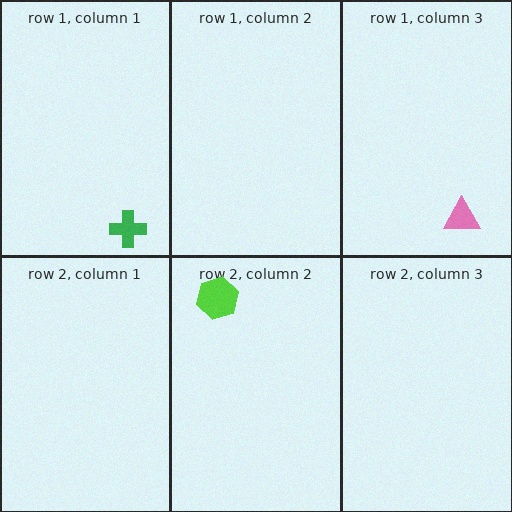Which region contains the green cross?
The row 1, column 1 region.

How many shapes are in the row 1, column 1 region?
1.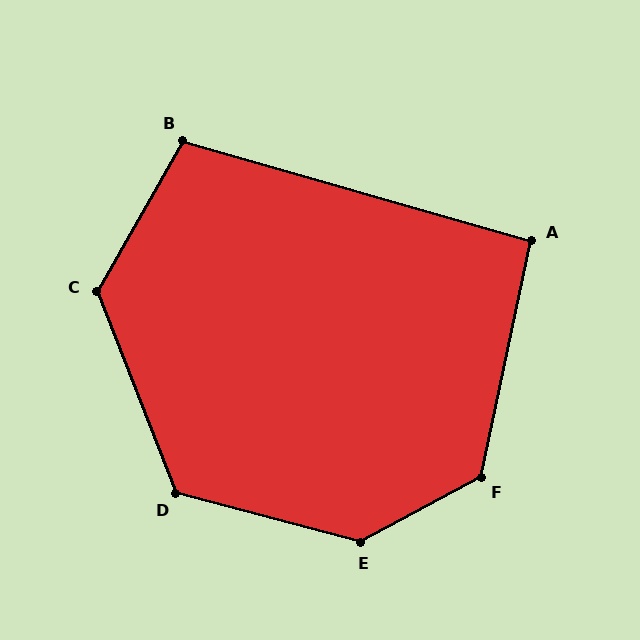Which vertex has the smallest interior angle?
A, at approximately 94 degrees.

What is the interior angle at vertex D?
Approximately 126 degrees (obtuse).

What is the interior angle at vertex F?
Approximately 130 degrees (obtuse).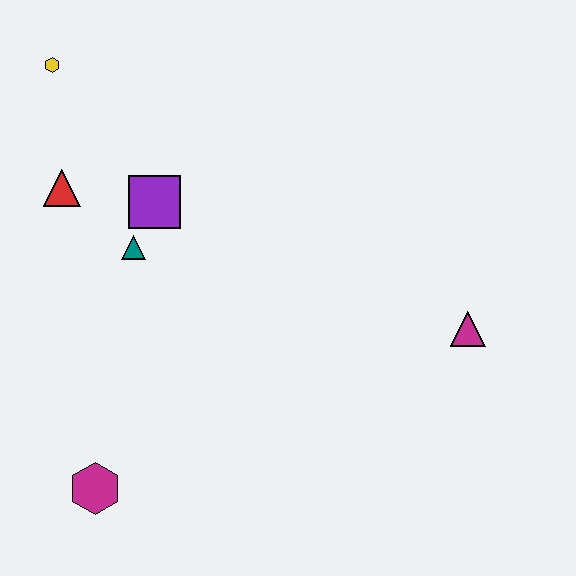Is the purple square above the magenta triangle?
Yes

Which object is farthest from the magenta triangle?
The yellow hexagon is farthest from the magenta triangle.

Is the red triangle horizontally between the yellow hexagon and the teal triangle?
Yes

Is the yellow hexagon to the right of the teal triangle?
No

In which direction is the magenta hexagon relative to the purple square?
The magenta hexagon is below the purple square.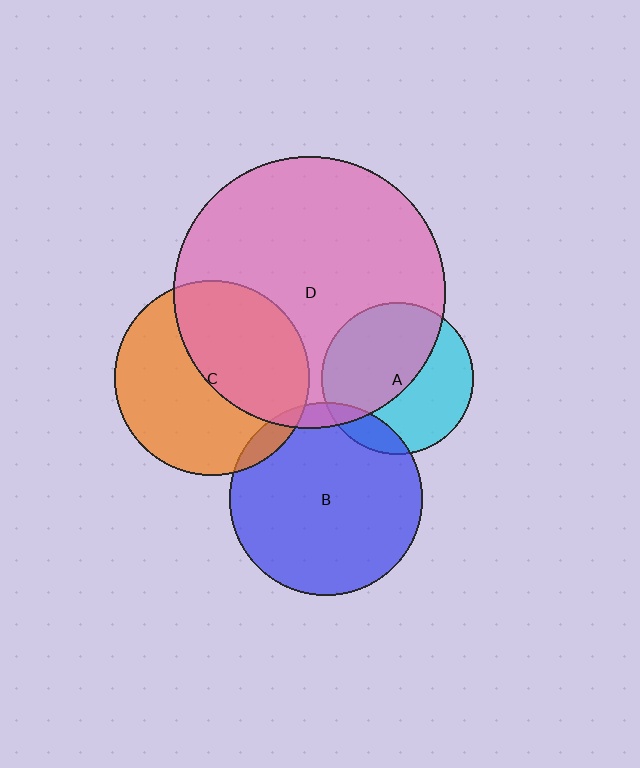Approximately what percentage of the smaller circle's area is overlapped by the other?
Approximately 55%.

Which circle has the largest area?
Circle D (pink).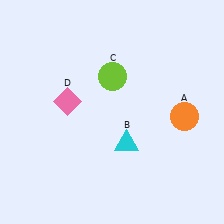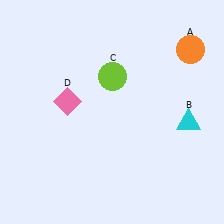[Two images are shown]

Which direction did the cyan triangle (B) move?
The cyan triangle (B) moved right.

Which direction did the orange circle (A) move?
The orange circle (A) moved up.